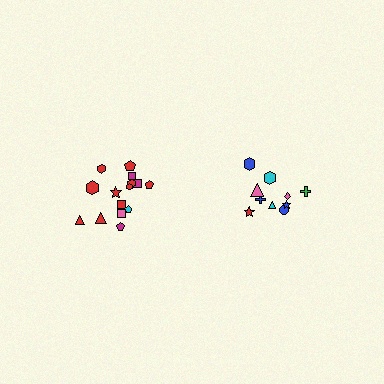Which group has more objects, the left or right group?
The left group.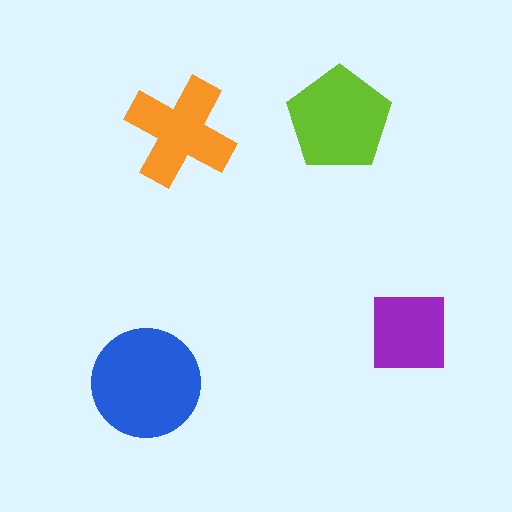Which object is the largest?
The blue circle.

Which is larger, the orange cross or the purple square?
The orange cross.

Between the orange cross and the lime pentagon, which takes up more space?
The lime pentagon.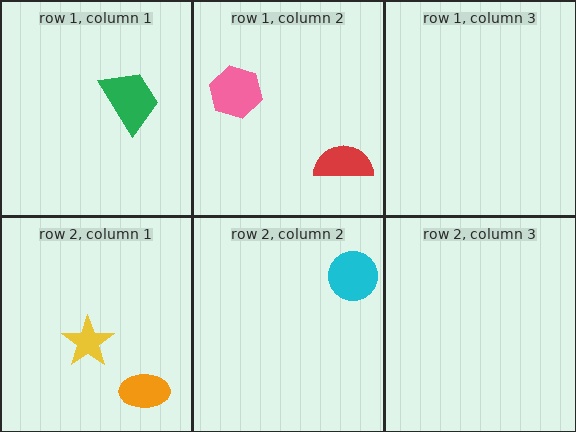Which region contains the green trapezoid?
The row 1, column 1 region.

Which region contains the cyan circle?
The row 2, column 2 region.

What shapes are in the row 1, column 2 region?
The pink hexagon, the red semicircle.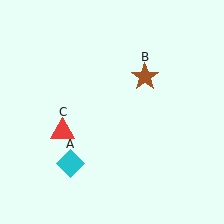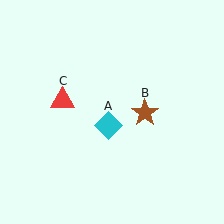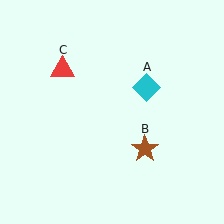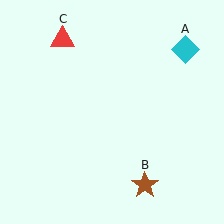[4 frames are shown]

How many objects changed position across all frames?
3 objects changed position: cyan diamond (object A), brown star (object B), red triangle (object C).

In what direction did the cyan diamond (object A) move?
The cyan diamond (object A) moved up and to the right.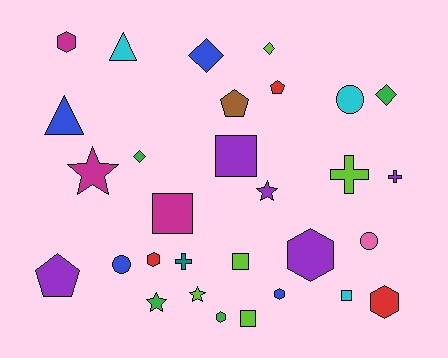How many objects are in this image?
There are 30 objects.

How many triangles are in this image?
There are 2 triangles.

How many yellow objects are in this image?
There are no yellow objects.